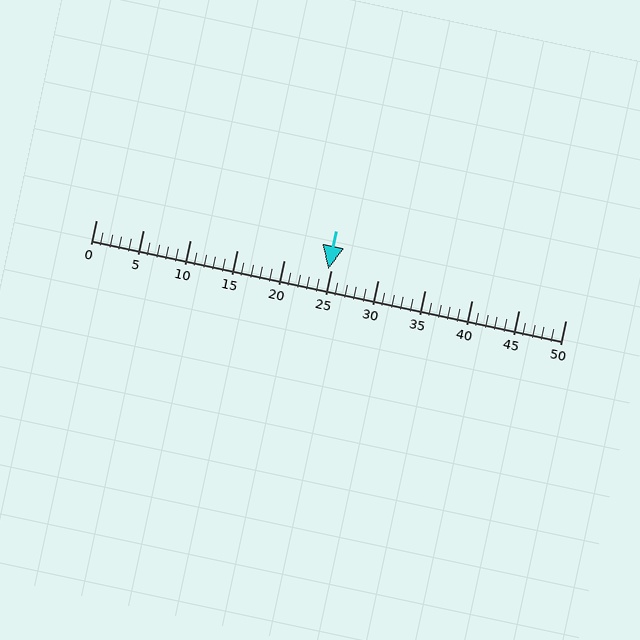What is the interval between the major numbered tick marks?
The major tick marks are spaced 5 units apart.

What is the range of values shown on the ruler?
The ruler shows values from 0 to 50.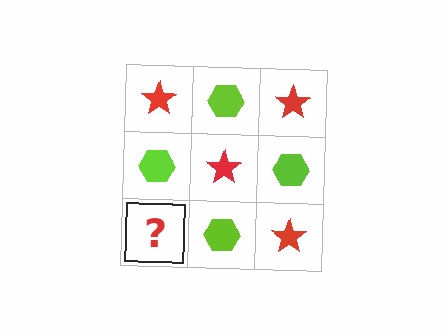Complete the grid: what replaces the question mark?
The question mark should be replaced with a red star.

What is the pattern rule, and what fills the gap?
The rule is that it alternates red star and lime hexagon in a checkerboard pattern. The gap should be filled with a red star.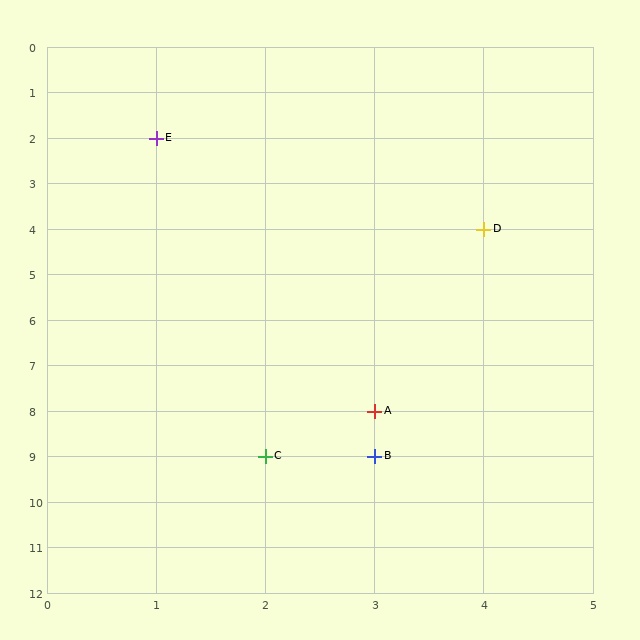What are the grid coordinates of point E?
Point E is at grid coordinates (1, 2).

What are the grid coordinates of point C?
Point C is at grid coordinates (2, 9).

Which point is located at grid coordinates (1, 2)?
Point E is at (1, 2).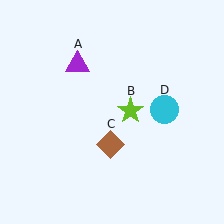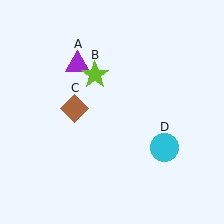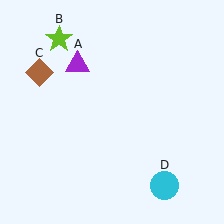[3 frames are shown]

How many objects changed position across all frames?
3 objects changed position: lime star (object B), brown diamond (object C), cyan circle (object D).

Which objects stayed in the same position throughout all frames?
Purple triangle (object A) remained stationary.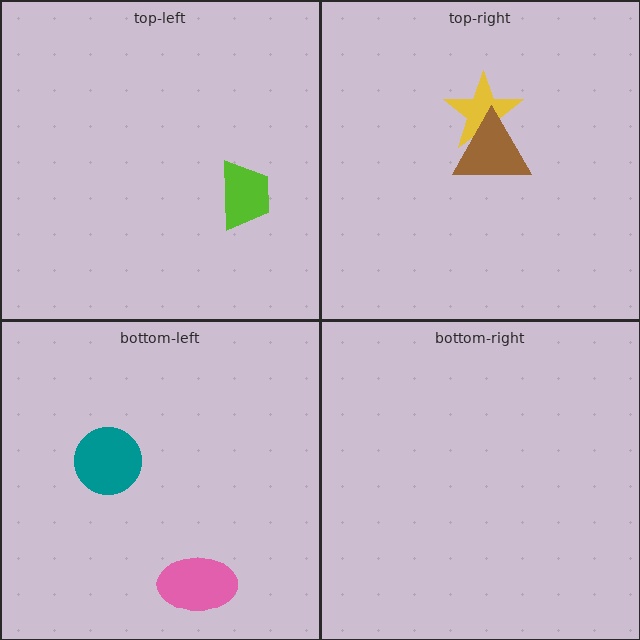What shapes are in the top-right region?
The yellow star, the brown triangle.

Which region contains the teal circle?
The bottom-left region.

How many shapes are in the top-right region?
2.